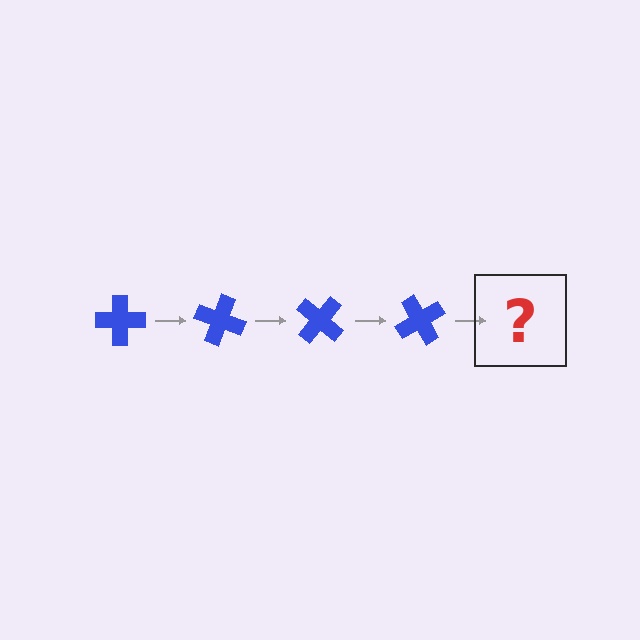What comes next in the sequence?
The next element should be a blue cross rotated 80 degrees.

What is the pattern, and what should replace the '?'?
The pattern is that the cross rotates 20 degrees each step. The '?' should be a blue cross rotated 80 degrees.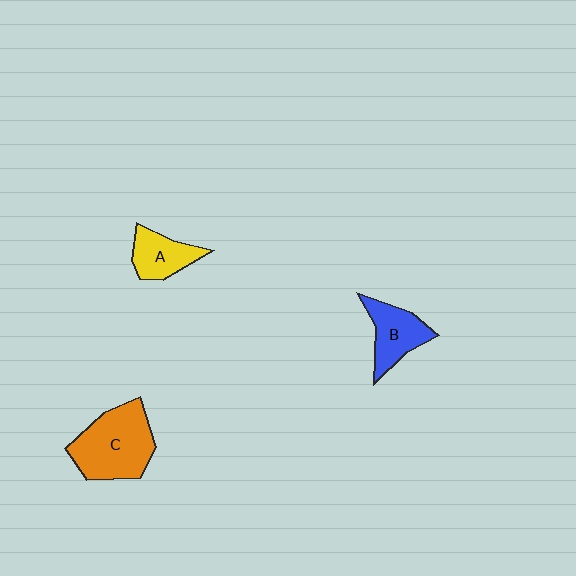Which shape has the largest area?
Shape C (orange).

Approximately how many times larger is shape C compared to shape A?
Approximately 1.9 times.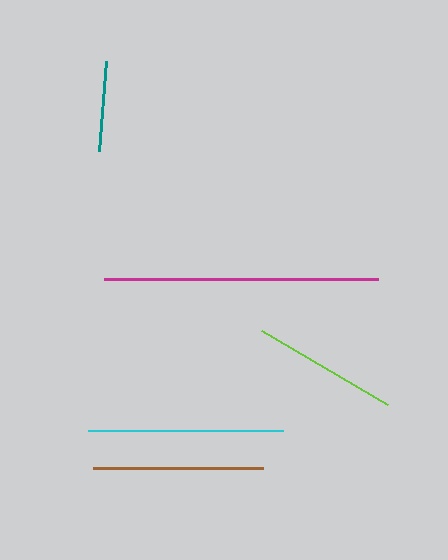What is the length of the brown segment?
The brown segment is approximately 170 pixels long.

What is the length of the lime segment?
The lime segment is approximately 146 pixels long.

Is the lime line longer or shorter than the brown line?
The brown line is longer than the lime line.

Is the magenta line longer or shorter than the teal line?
The magenta line is longer than the teal line.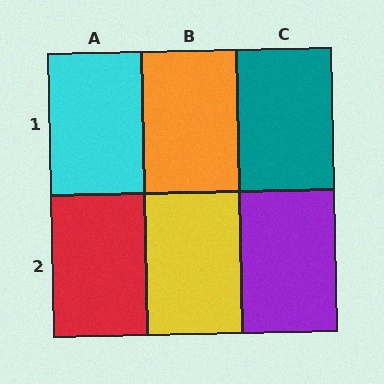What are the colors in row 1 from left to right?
Cyan, orange, teal.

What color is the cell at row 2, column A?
Red.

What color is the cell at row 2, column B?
Yellow.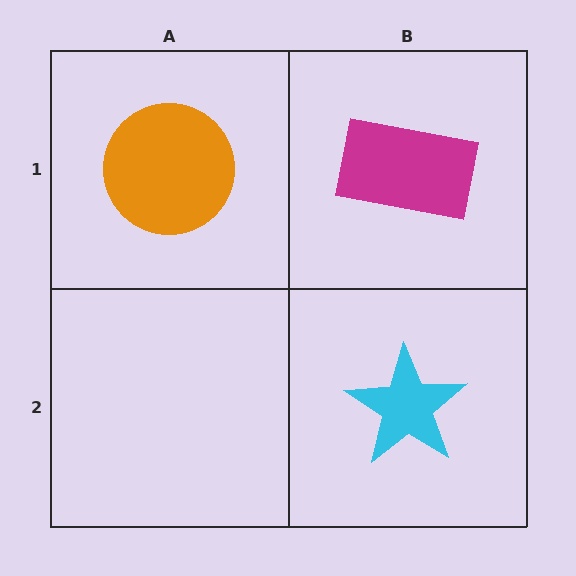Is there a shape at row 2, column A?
No, that cell is empty.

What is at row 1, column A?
An orange circle.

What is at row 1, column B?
A magenta rectangle.